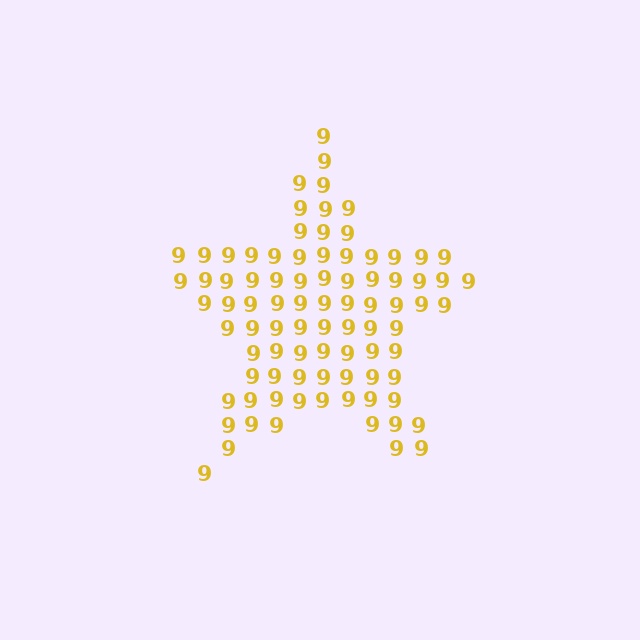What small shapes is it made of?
It is made of small digit 9's.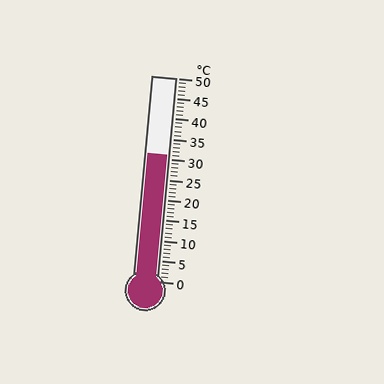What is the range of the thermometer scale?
The thermometer scale ranges from 0°C to 50°C.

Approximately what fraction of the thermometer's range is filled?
The thermometer is filled to approximately 60% of its range.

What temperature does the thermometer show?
The thermometer shows approximately 31°C.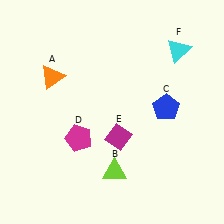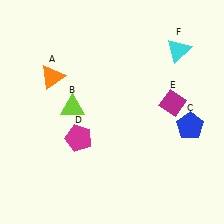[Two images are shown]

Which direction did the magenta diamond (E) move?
The magenta diamond (E) moved right.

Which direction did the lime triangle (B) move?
The lime triangle (B) moved up.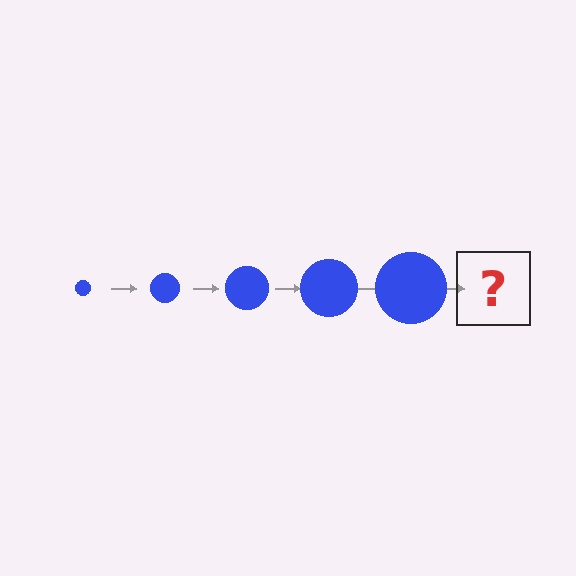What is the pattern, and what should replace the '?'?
The pattern is that the circle gets progressively larger each step. The '?' should be a blue circle, larger than the previous one.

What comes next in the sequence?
The next element should be a blue circle, larger than the previous one.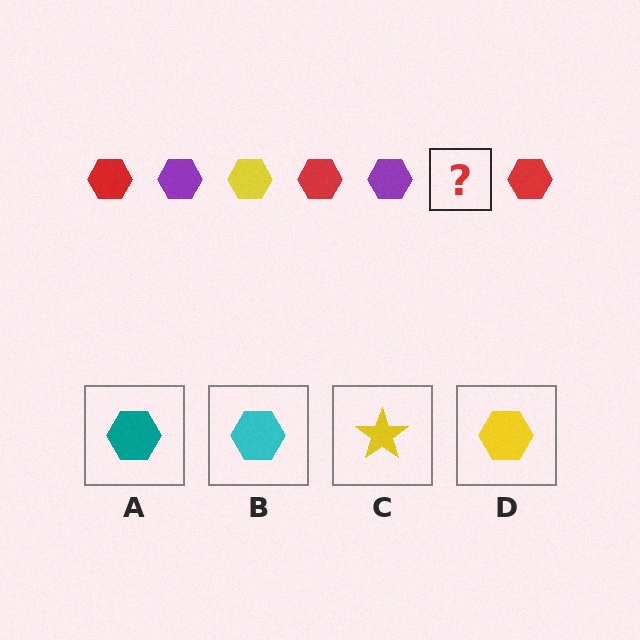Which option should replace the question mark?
Option D.